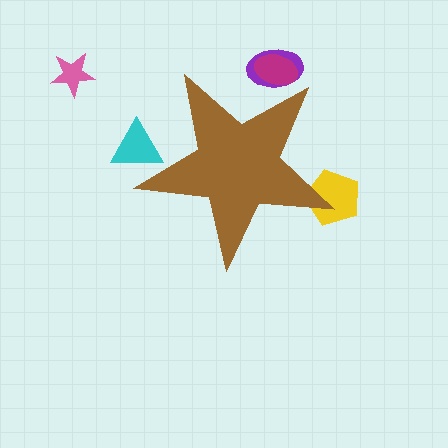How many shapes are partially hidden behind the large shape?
4 shapes are partially hidden.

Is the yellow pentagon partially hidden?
Yes, the yellow pentagon is partially hidden behind the brown star.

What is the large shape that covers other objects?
A brown star.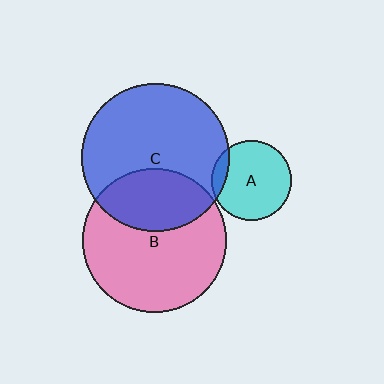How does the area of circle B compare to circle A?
Approximately 3.3 times.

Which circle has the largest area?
Circle C (blue).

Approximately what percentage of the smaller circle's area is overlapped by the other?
Approximately 10%.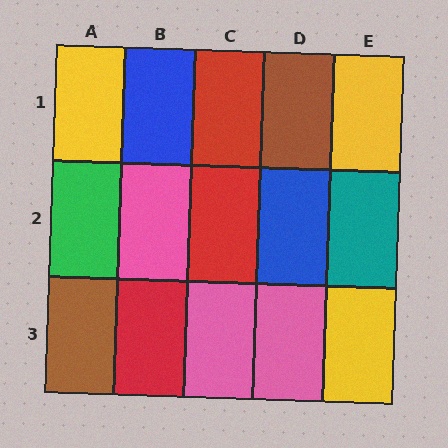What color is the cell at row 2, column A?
Green.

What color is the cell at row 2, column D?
Blue.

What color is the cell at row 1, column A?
Yellow.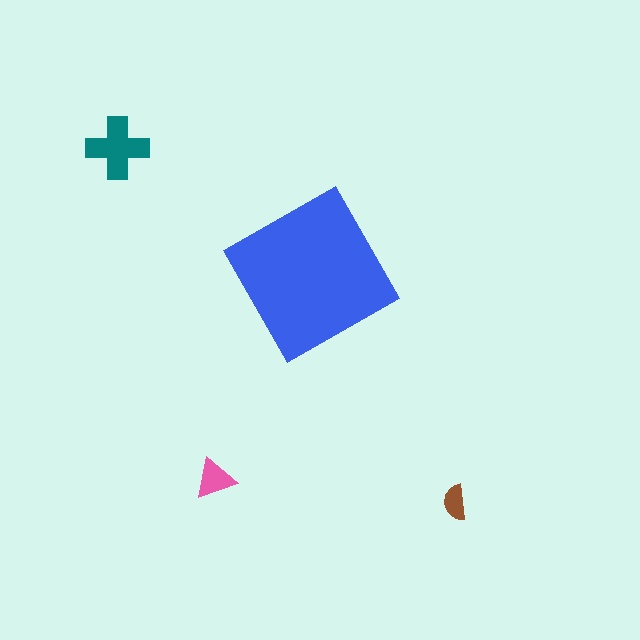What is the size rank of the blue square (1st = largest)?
1st.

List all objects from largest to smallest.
The blue square, the teal cross, the pink triangle, the brown semicircle.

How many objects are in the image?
There are 4 objects in the image.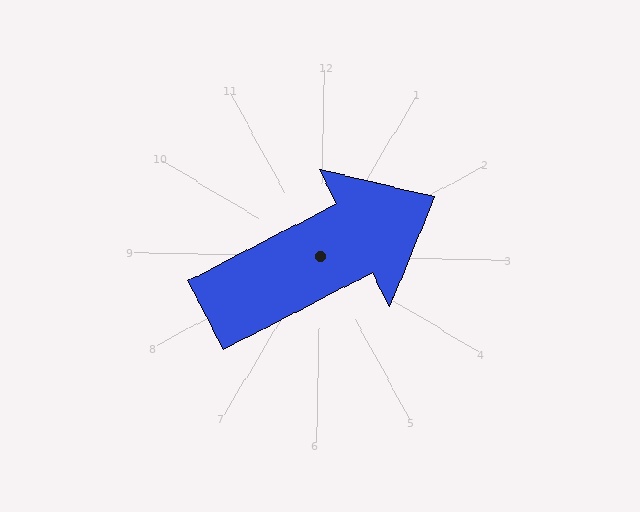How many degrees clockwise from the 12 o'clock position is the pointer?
Approximately 62 degrees.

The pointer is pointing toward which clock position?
Roughly 2 o'clock.